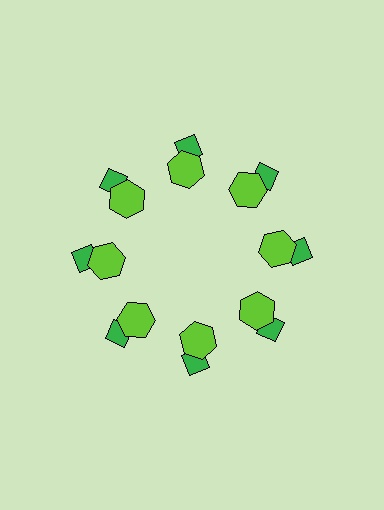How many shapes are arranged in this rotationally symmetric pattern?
There are 16 shapes, arranged in 8 groups of 2.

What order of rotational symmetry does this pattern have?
This pattern has 8-fold rotational symmetry.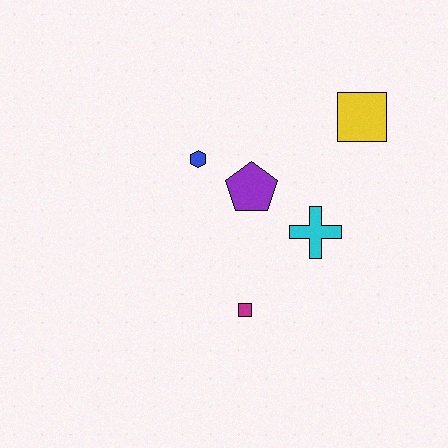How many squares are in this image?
There are 2 squares.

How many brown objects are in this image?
There are no brown objects.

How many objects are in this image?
There are 5 objects.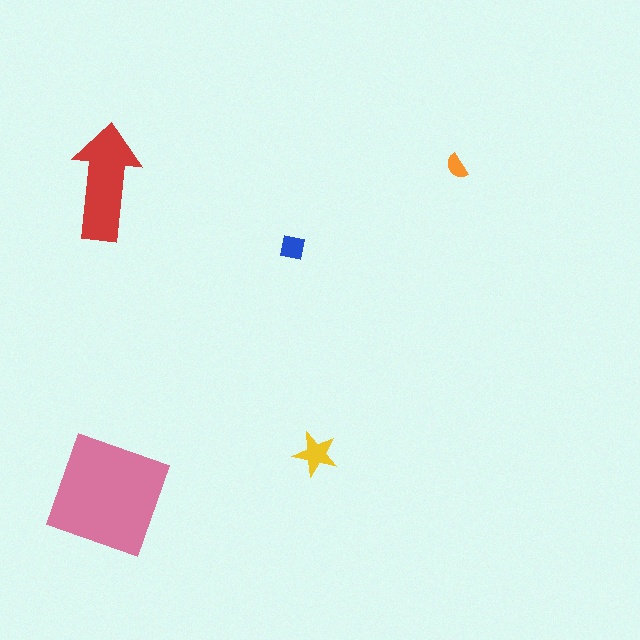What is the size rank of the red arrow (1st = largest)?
2nd.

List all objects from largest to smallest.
The pink square, the red arrow, the yellow star, the blue square, the orange semicircle.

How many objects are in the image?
There are 5 objects in the image.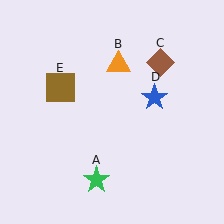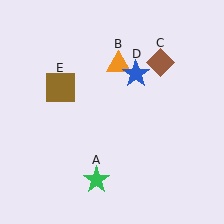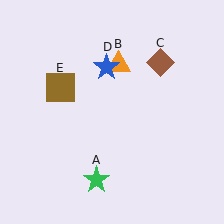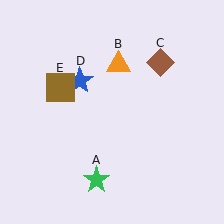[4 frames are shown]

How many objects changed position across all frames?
1 object changed position: blue star (object D).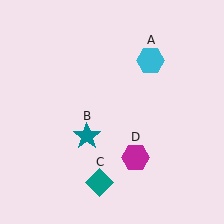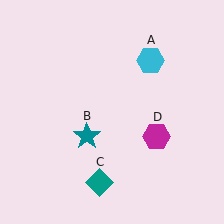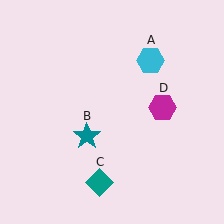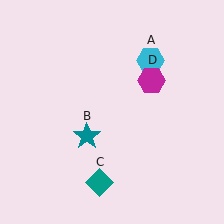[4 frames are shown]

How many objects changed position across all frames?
1 object changed position: magenta hexagon (object D).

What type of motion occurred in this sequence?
The magenta hexagon (object D) rotated counterclockwise around the center of the scene.